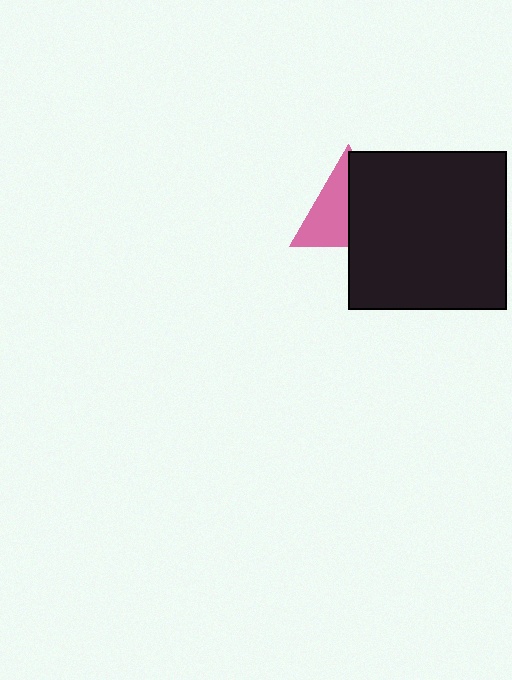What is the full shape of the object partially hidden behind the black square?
The partially hidden object is a pink triangle.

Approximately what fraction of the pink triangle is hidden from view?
Roughly 51% of the pink triangle is hidden behind the black square.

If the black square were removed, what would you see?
You would see the complete pink triangle.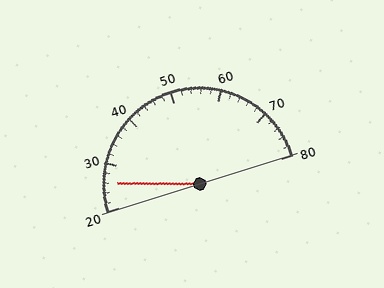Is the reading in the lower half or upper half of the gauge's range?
The reading is in the lower half of the range (20 to 80).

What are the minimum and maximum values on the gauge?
The gauge ranges from 20 to 80.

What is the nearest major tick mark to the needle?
The nearest major tick mark is 30.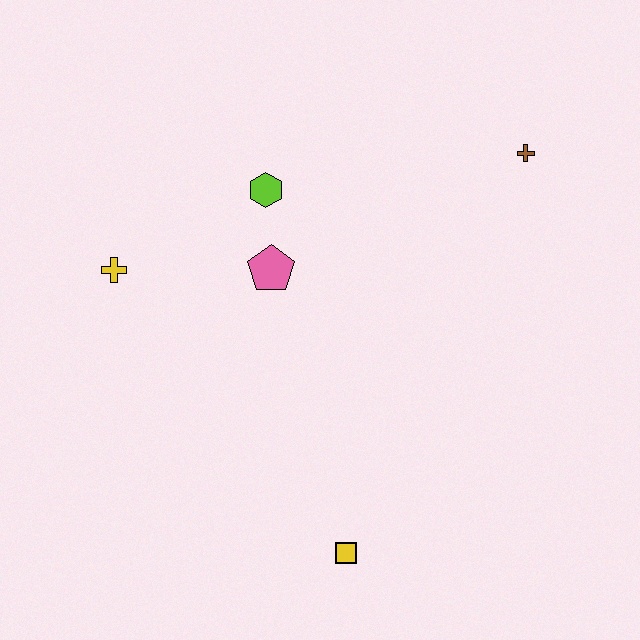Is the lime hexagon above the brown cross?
No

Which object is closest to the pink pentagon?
The lime hexagon is closest to the pink pentagon.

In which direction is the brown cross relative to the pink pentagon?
The brown cross is to the right of the pink pentagon.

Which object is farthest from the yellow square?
The brown cross is farthest from the yellow square.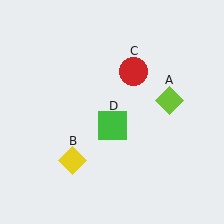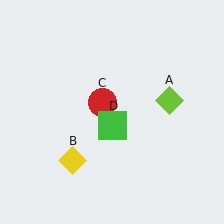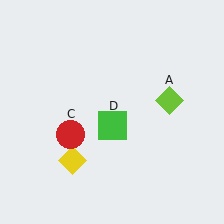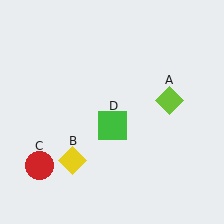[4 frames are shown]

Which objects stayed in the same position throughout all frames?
Lime diamond (object A) and yellow diamond (object B) and green square (object D) remained stationary.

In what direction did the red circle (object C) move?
The red circle (object C) moved down and to the left.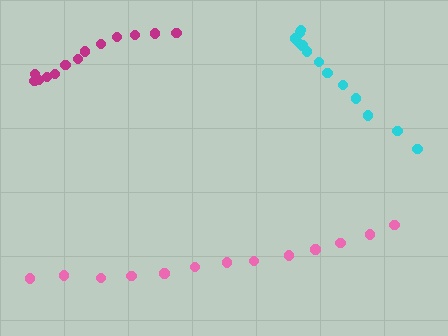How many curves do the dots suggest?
There are 3 distinct paths.